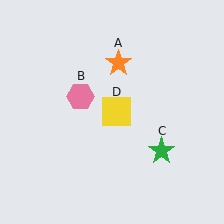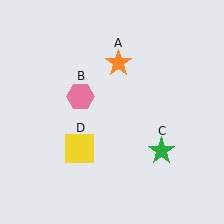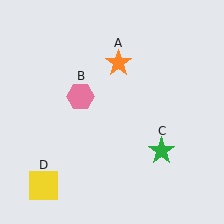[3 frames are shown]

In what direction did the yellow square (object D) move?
The yellow square (object D) moved down and to the left.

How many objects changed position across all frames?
1 object changed position: yellow square (object D).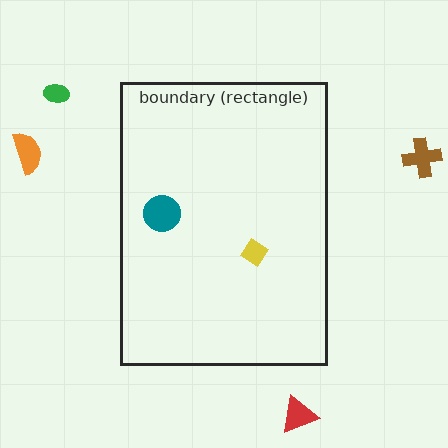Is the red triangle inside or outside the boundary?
Outside.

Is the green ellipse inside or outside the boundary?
Outside.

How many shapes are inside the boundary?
2 inside, 4 outside.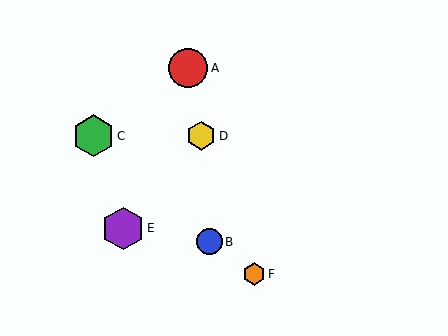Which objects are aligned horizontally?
Objects C, D are aligned horizontally.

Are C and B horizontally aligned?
No, C is at y≈136 and B is at y≈242.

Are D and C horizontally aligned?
Yes, both are at y≈136.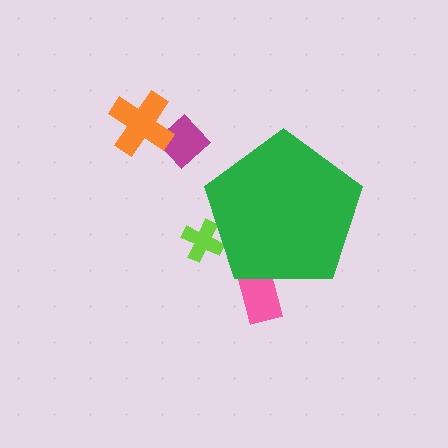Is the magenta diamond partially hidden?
No, the magenta diamond is fully visible.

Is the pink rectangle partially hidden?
Yes, the pink rectangle is partially hidden behind the green pentagon.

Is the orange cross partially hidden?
No, the orange cross is fully visible.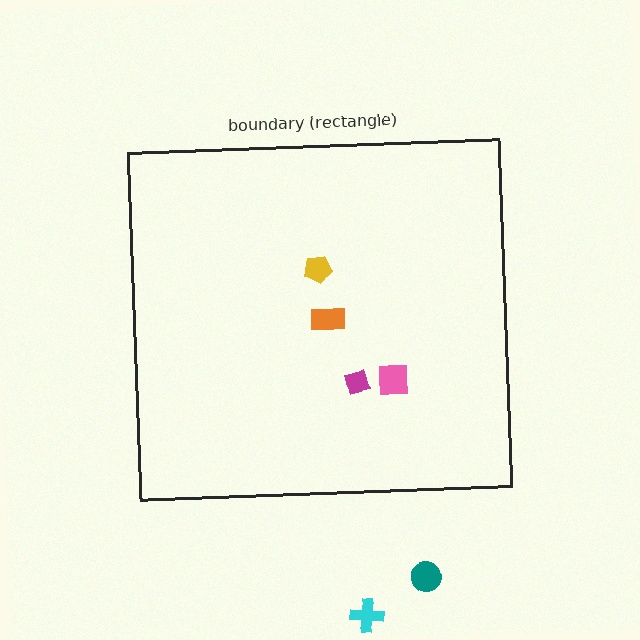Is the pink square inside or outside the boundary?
Inside.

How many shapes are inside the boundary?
4 inside, 2 outside.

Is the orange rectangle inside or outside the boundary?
Inside.